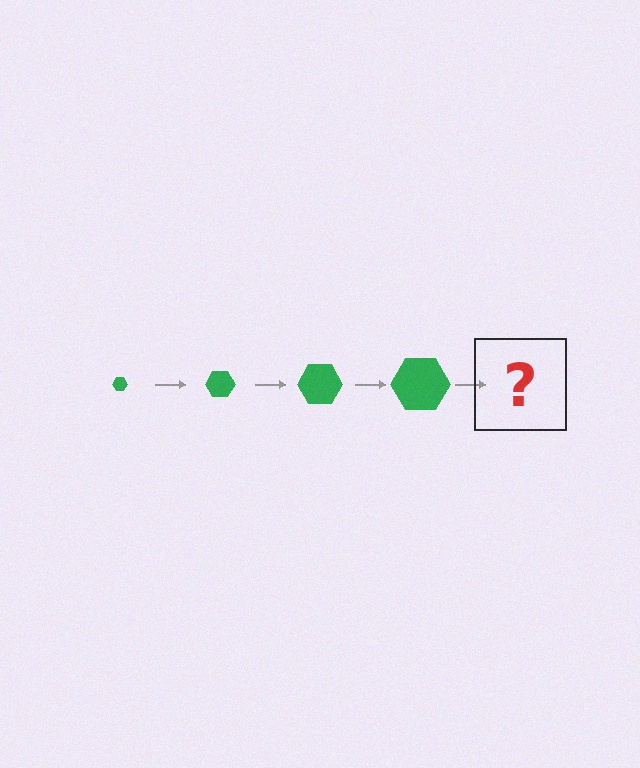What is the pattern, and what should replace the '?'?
The pattern is that the hexagon gets progressively larger each step. The '?' should be a green hexagon, larger than the previous one.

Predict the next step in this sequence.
The next step is a green hexagon, larger than the previous one.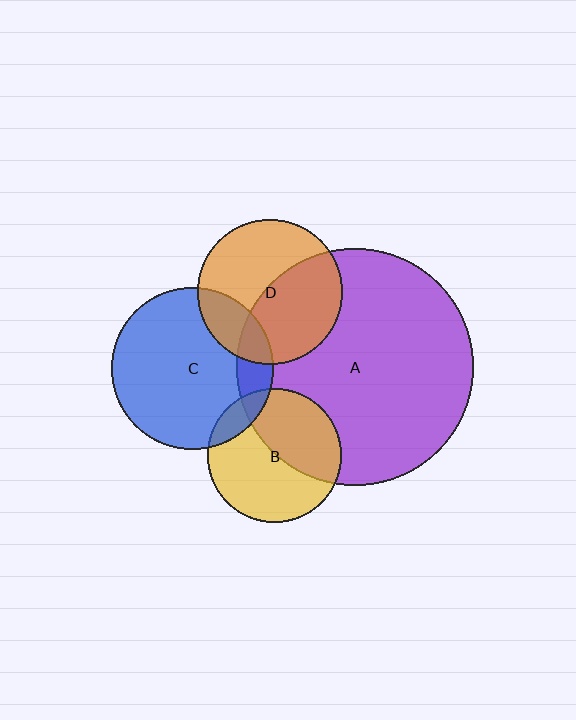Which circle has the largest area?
Circle A (purple).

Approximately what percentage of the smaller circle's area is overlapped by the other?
Approximately 50%.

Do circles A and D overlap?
Yes.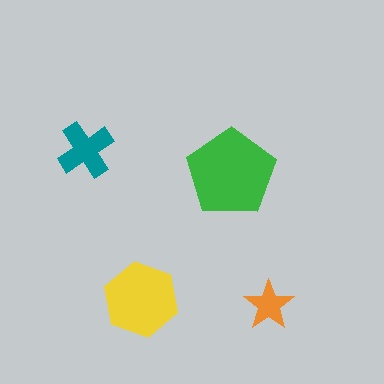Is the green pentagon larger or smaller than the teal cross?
Larger.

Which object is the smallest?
The orange star.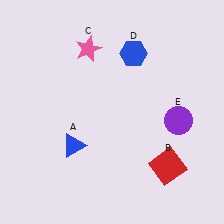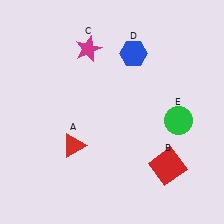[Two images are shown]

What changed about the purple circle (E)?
In Image 1, E is purple. In Image 2, it changed to green.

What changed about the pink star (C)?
In Image 1, C is pink. In Image 2, it changed to magenta.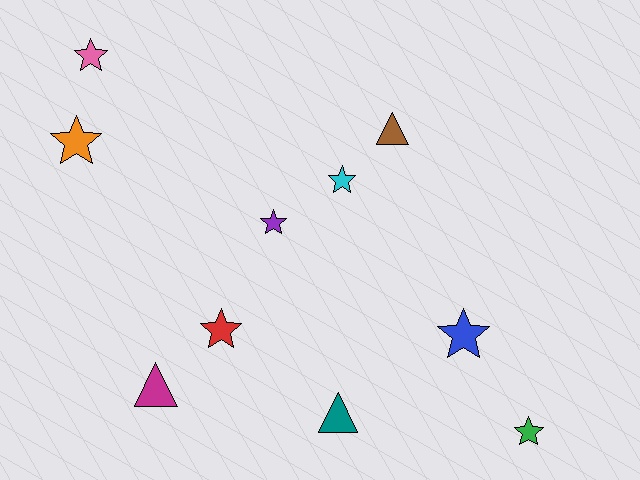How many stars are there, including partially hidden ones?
There are 7 stars.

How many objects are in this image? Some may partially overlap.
There are 10 objects.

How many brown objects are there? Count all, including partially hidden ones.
There is 1 brown object.